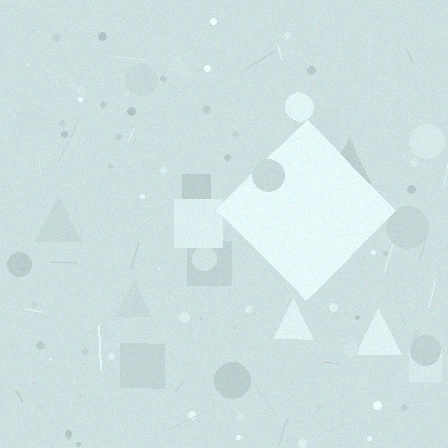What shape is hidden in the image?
A diamond is hidden in the image.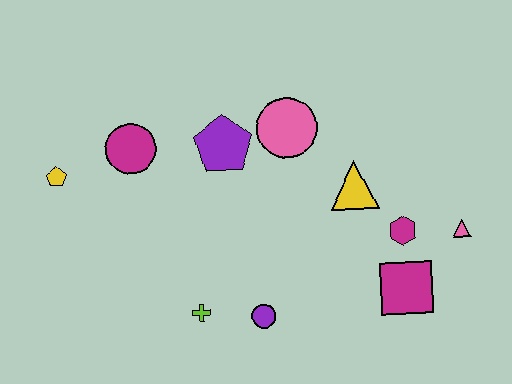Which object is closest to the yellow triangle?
The magenta hexagon is closest to the yellow triangle.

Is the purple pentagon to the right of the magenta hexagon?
No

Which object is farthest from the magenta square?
The yellow pentagon is farthest from the magenta square.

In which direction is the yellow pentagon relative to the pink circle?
The yellow pentagon is to the left of the pink circle.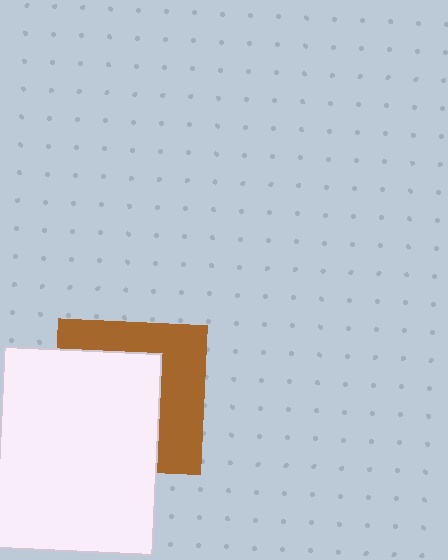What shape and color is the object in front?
The object in front is a white rectangle.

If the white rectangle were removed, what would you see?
You would see the complete brown square.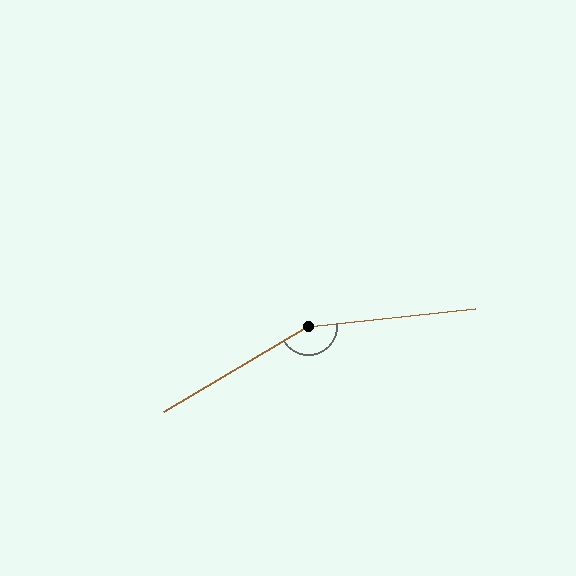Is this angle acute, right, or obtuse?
It is obtuse.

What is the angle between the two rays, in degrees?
Approximately 155 degrees.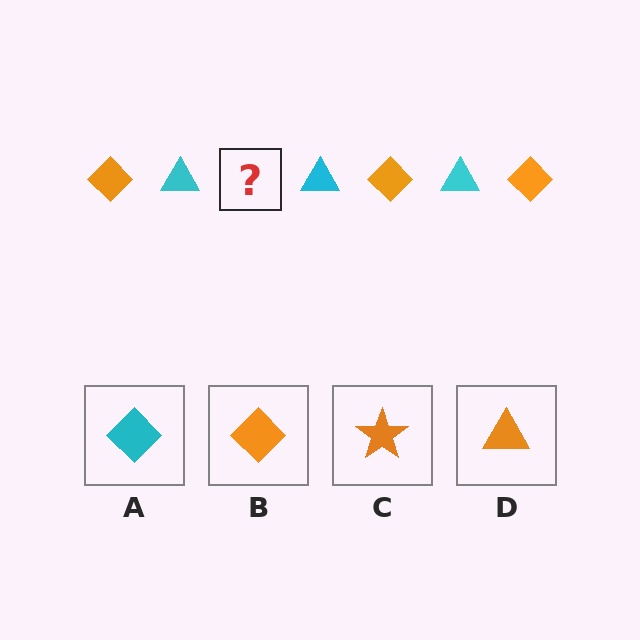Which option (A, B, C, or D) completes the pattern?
B.